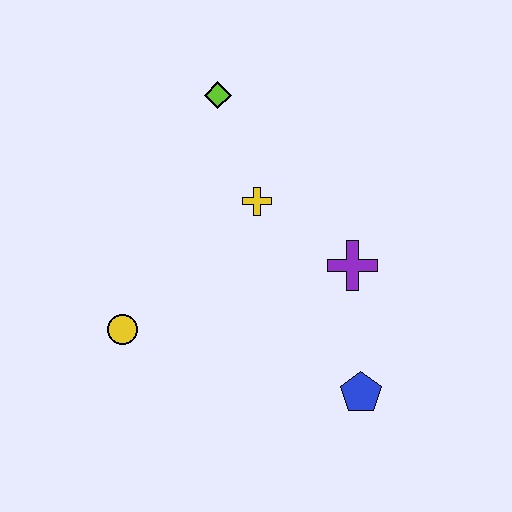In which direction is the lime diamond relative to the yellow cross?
The lime diamond is above the yellow cross.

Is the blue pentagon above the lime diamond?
No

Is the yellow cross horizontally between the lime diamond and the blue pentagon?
Yes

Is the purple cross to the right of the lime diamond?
Yes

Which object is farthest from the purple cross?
The yellow circle is farthest from the purple cross.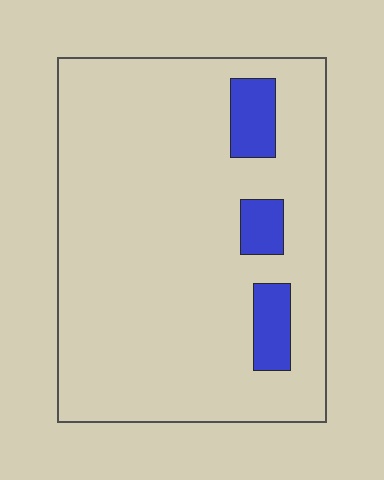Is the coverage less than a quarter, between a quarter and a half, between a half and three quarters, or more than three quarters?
Less than a quarter.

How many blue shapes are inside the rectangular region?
3.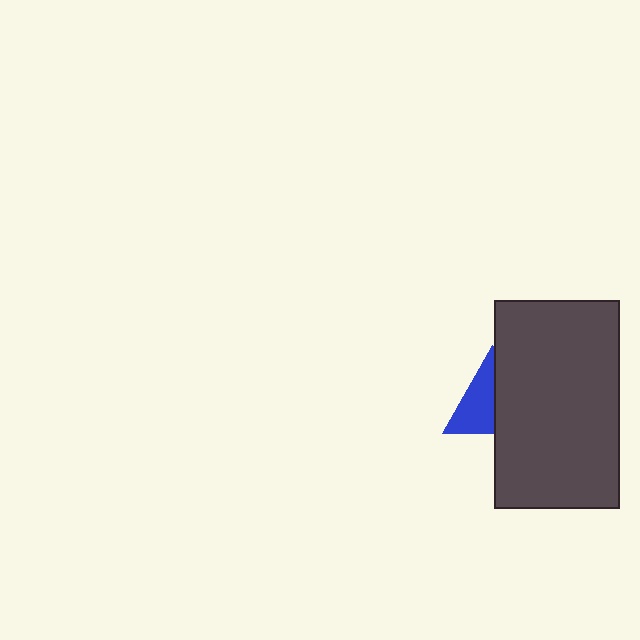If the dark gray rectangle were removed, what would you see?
You would see the complete blue triangle.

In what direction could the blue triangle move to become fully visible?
The blue triangle could move left. That would shift it out from behind the dark gray rectangle entirely.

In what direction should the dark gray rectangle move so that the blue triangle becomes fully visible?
The dark gray rectangle should move right. That is the shortest direction to clear the overlap and leave the blue triangle fully visible.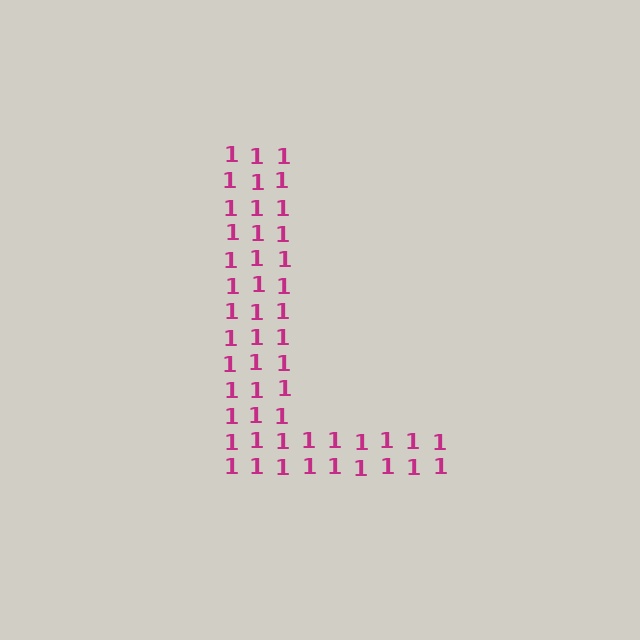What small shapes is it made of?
It is made of small digit 1's.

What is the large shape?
The large shape is the letter L.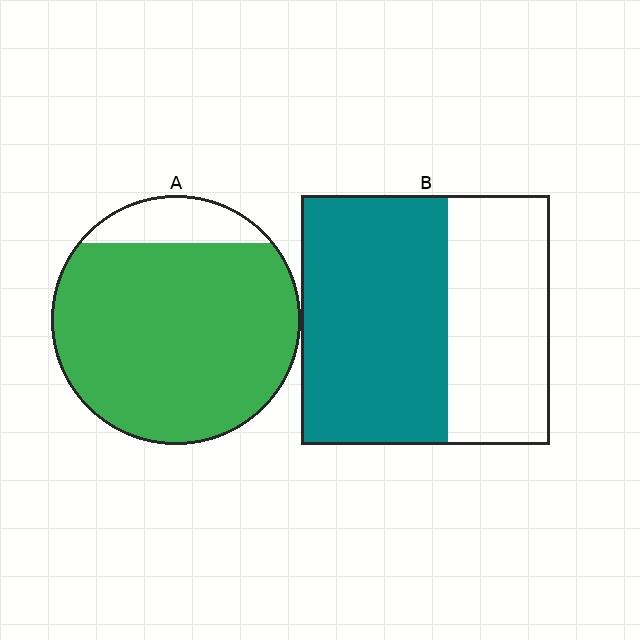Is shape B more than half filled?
Yes.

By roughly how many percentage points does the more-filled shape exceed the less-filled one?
By roughly 30 percentage points (A over B).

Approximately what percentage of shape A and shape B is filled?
A is approximately 85% and B is approximately 60%.